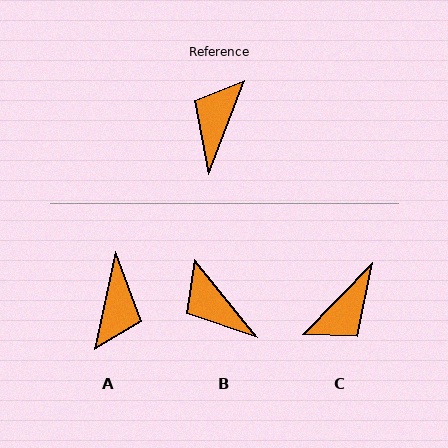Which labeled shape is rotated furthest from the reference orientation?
A, about 171 degrees away.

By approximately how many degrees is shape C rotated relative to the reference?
Approximately 157 degrees counter-clockwise.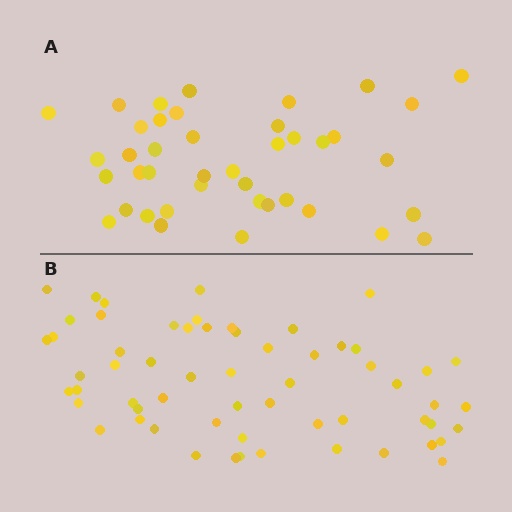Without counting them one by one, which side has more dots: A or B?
Region B (the bottom region) has more dots.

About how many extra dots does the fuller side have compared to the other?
Region B has approximately 20 more dots than region A.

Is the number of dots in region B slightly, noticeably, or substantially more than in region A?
Region B has substantially more. The ratio is roughly 1.5 to 1.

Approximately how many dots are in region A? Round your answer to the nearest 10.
About 40 dots. (The exact count is 41, which rounds to 40.)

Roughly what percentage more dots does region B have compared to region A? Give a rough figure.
About 45% more.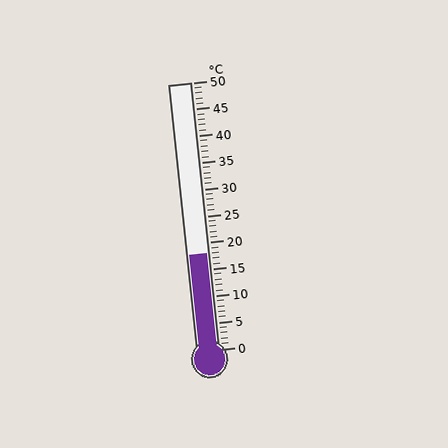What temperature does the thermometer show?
The thermometer shows approximately 18°C.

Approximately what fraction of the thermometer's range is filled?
The thermometer is filled to approximately 35% of its range.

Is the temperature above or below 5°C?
The temperature is above 5°C.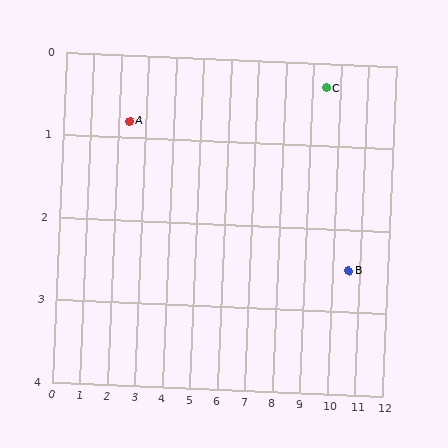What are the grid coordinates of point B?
Point B is at approximately (10.6, 2.5).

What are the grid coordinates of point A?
Point A is at approximately (2.4, 0.8).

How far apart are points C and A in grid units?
Points C and A are about 7.1 grid units apart.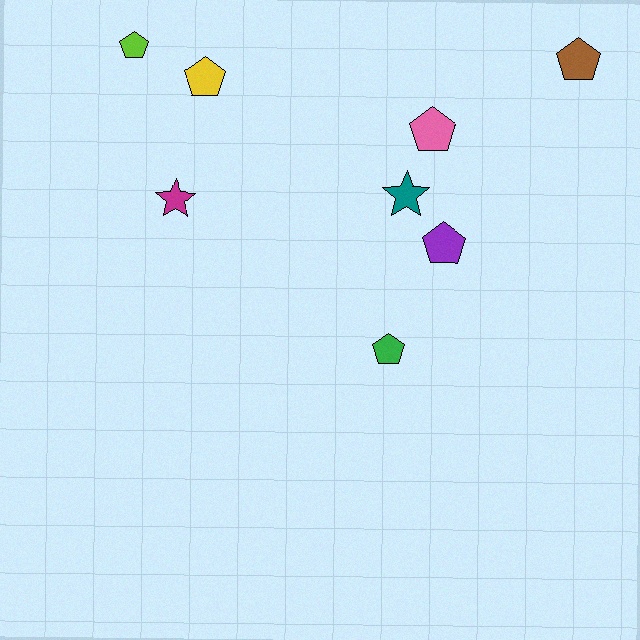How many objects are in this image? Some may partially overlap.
There are 8 objects.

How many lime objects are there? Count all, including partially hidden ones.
There is 1 lime object.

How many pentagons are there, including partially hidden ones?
There are 6 pentagons.